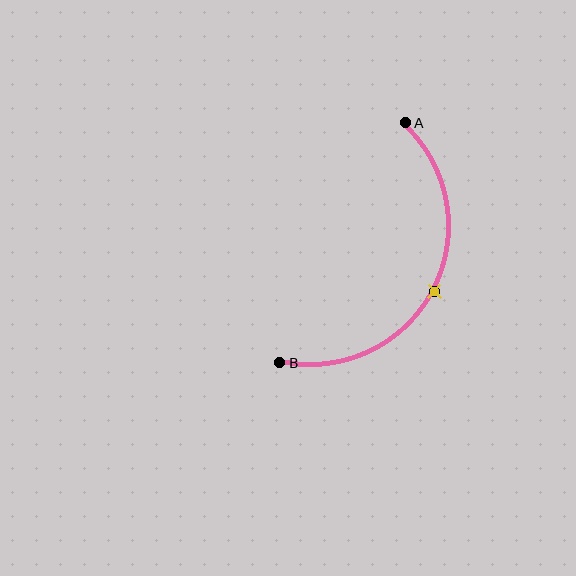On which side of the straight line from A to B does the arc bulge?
The arc bulges to the right of the straight line connecting A and B.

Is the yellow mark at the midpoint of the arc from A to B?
Yes. The yellow mark lies on the arc at equal arc-length from both A and B — it is the arc midpoint.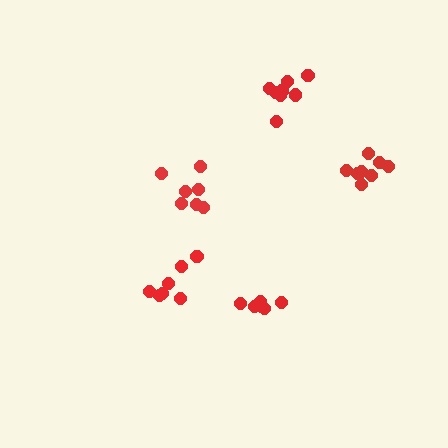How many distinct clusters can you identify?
There are 5 distinct clusters.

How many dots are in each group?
Group 1: 7 dots, Group 2: 6 dots, Group 3: 8 dots, Group 4: 7 dots, Group 5: 9 dots (37 total).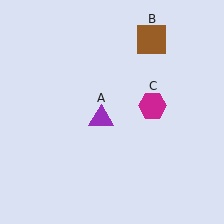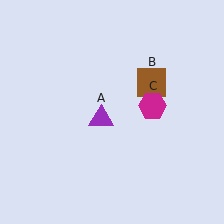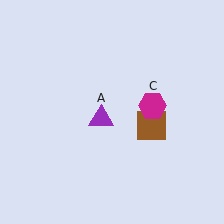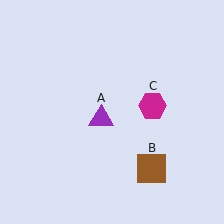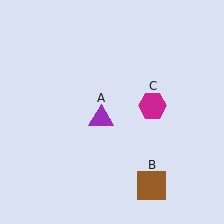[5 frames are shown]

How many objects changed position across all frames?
1 object changed position: brown square (object B).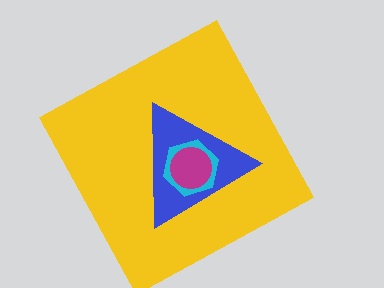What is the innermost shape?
The magenta circle.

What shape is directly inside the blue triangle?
The cyan hexagon.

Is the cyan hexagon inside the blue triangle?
Yes.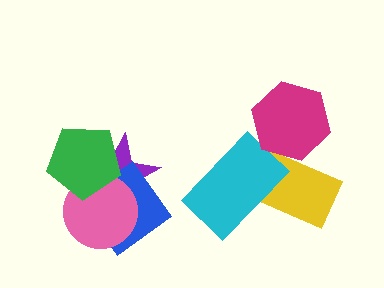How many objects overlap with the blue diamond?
3 objects overlap with the blue diamond.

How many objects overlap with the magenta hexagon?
1 object overlaps with the magenta hexagon.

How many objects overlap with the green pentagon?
3 objects overlap with the green pentagon.